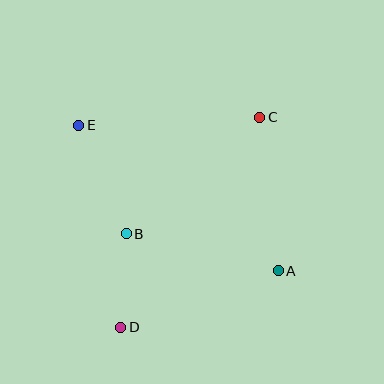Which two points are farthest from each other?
Points C and D are farthest from each other.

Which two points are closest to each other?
Points B and D are closest to each other.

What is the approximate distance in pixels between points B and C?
The distance between B and C is approximately 177 pixels.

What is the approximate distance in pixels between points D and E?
The distance between D and E is approximately 206 pixels.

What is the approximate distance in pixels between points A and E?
The distance between A and E is approximately 247 pixels.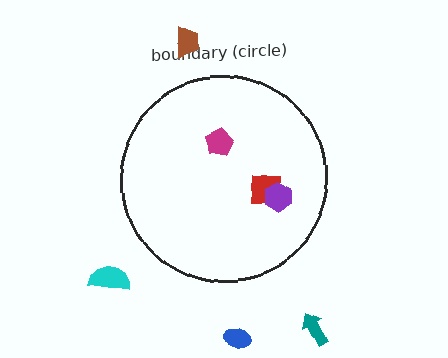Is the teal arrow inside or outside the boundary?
Outside.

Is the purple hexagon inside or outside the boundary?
Inside.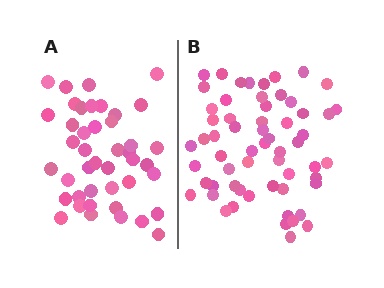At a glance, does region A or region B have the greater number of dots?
Region B (the right region) has more dots.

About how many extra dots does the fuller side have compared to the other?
Region B has approximately 15 more dots than region A.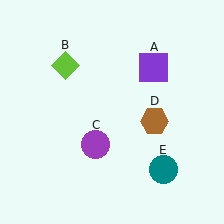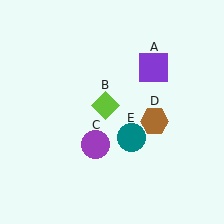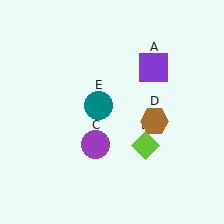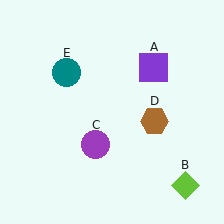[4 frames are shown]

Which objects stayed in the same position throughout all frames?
Purple square (object A) and purple circle (object C) and brown hexagon (object D) remained stationary.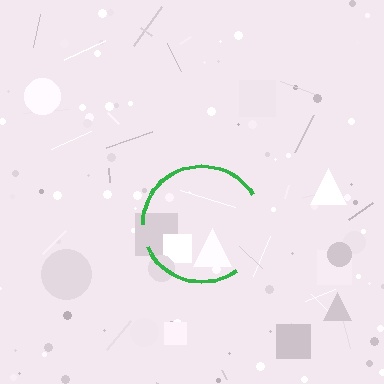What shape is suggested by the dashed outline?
The dashed outline suggests a circle.